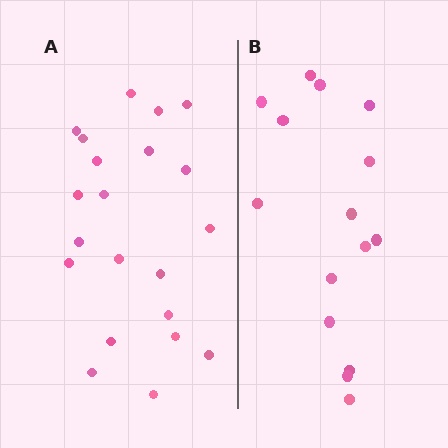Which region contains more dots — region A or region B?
Region A (the left region) has more dots.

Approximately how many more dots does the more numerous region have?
Region A has about 6 more dots than region B.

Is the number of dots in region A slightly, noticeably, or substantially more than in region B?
Region A has noticeably more, but not dramatically so. The ratio is roughly 1.4 to 1.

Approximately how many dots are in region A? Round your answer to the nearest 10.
About 20 dots. (The exact count is 21, which rounds to 20.)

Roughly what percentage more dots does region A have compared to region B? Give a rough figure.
About 40% more.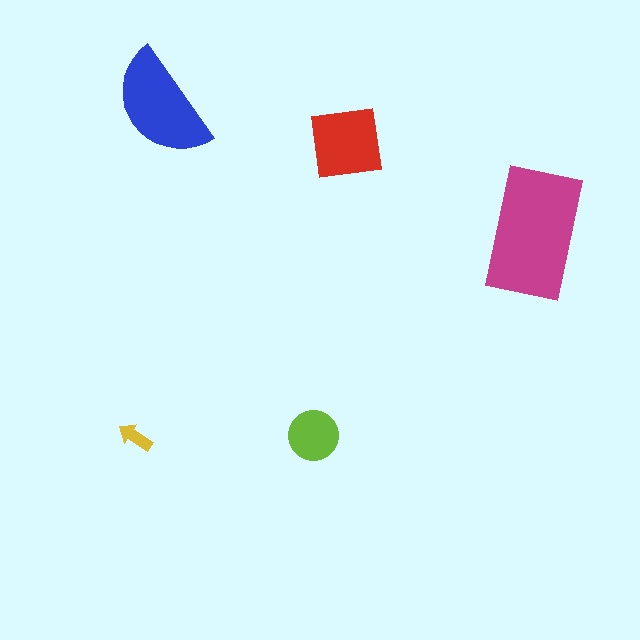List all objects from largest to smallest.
The magenta rectangle, the blue semicircle, the red square, the lime circle, the yellow arrow.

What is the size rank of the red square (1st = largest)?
3rd.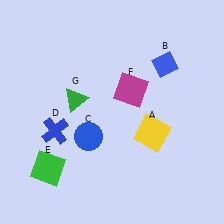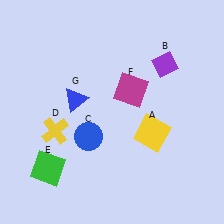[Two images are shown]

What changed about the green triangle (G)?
In Image 1, G is green. In Image 2, it changed to blue.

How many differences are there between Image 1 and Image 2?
There are 3 differences between the two images.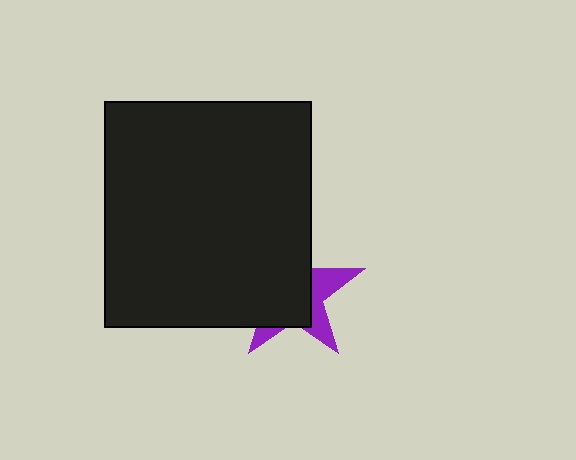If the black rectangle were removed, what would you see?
You would see the complete purple star.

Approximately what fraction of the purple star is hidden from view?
Roughly 66% of the purple star is hidden behind the black rectangle.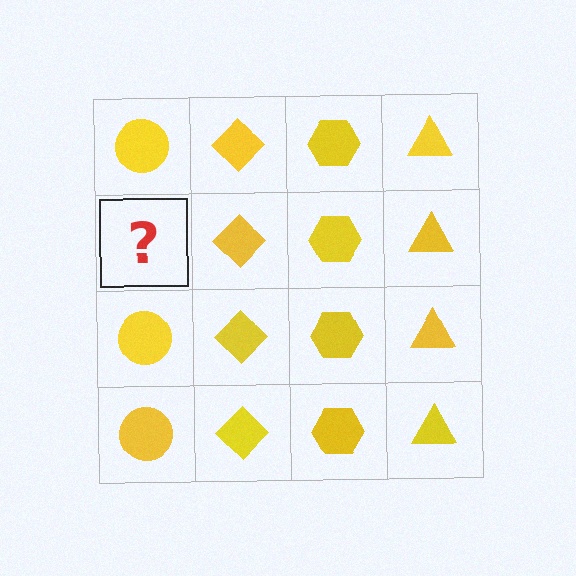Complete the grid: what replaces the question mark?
The question mark should be replaced with a yellow circle.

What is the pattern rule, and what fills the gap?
The rule is that each column has a consistent shape. The gap should be filled with a yellow circle.